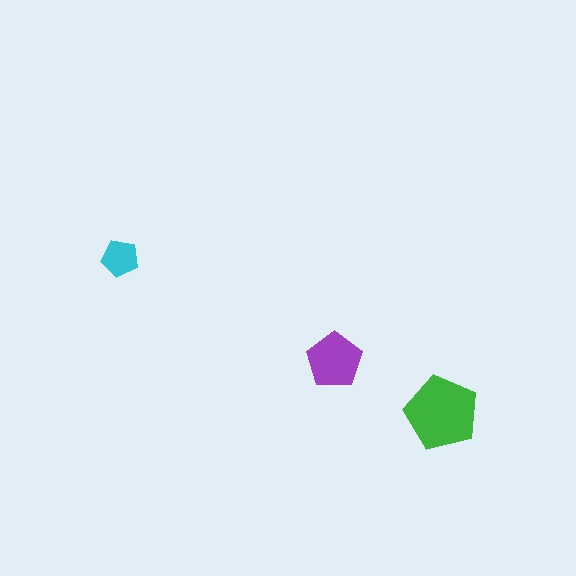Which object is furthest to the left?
The cyan pentagon is leftmost.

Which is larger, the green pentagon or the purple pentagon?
The green one.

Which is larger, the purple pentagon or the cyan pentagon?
The purple one.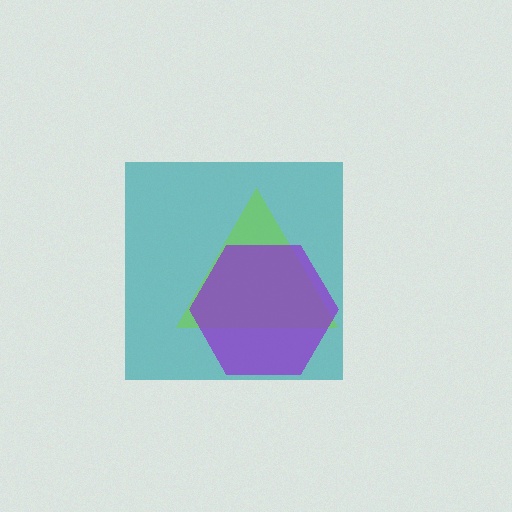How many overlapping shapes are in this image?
There are 3 overlapping shapes in the image.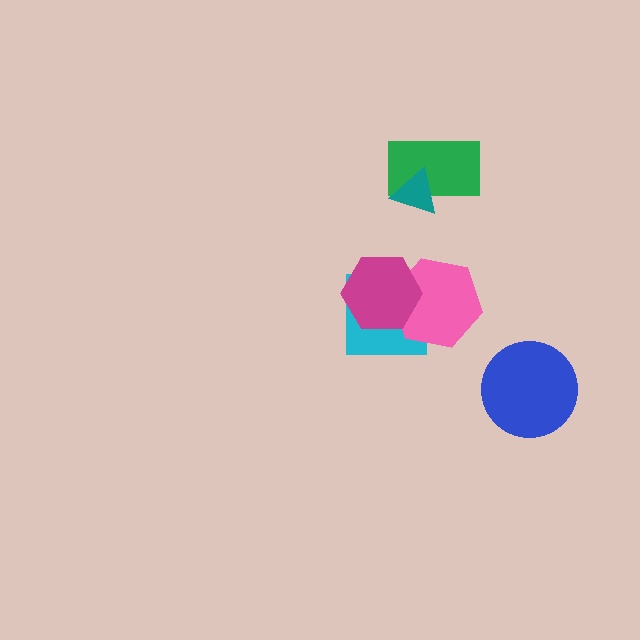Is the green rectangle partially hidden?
Yes, it is partially covered by another shape.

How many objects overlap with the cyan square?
2 objects overlap with the cyan square.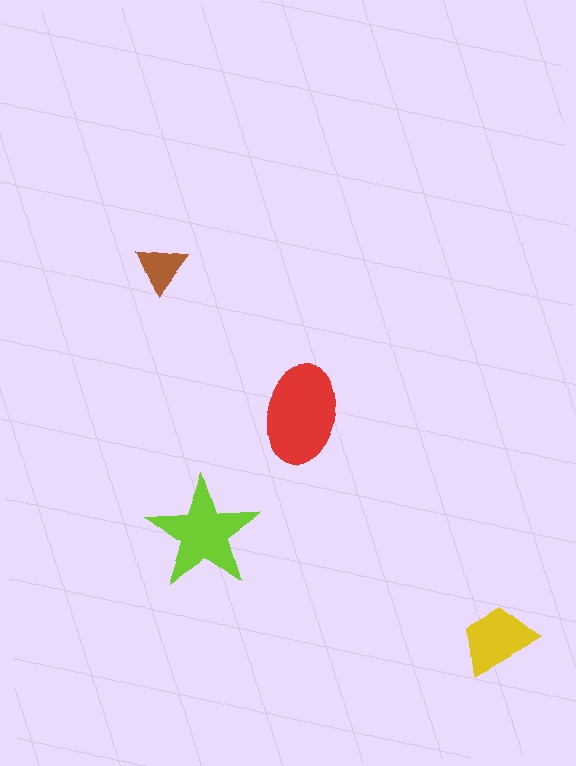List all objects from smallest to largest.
The brown triangle, the yellow trapezoid, the lime star, the red ellipse.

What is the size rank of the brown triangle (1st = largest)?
4th.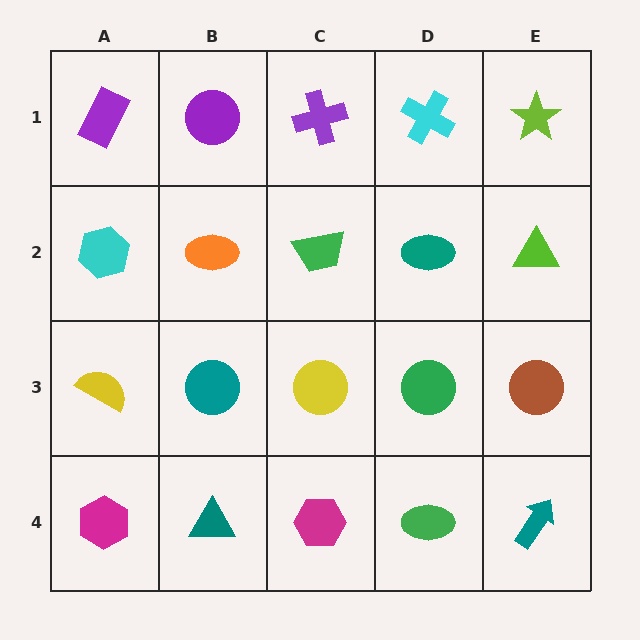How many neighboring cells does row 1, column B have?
3.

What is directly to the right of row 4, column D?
A teal arrow.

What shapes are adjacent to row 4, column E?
A brown circle (row 3, column E), a green ellipse (row 4, column D).